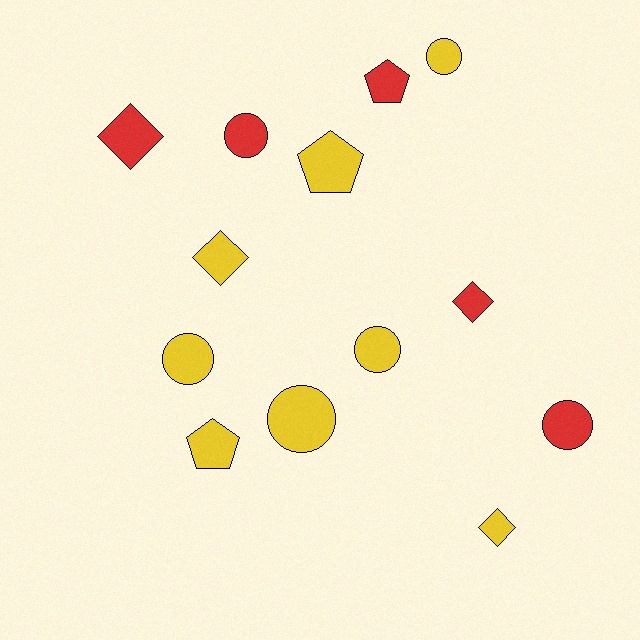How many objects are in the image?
There are 13 objects.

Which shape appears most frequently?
Circle, with 6 objects.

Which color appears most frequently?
Yellow, with 8 objects.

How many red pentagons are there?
There is 1 red pentagon.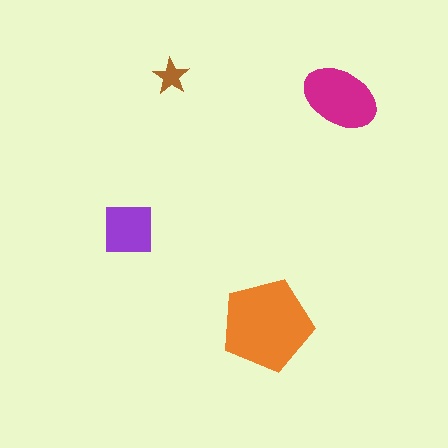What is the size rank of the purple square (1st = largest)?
3rd.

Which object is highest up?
The brown star is topmost.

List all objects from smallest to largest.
The brown star, the purple square, the magenta ellipse, the orange pentagon.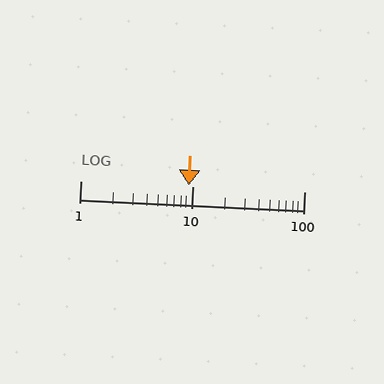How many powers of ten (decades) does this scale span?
The scale spans 2 decades, from 1 to 100.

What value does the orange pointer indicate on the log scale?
The pointer indicates approximately 9.3.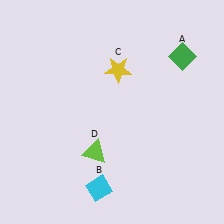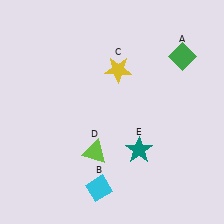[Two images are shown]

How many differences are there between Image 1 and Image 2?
There is 1 difference between the two images.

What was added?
A teal star (E) was added in Image 2.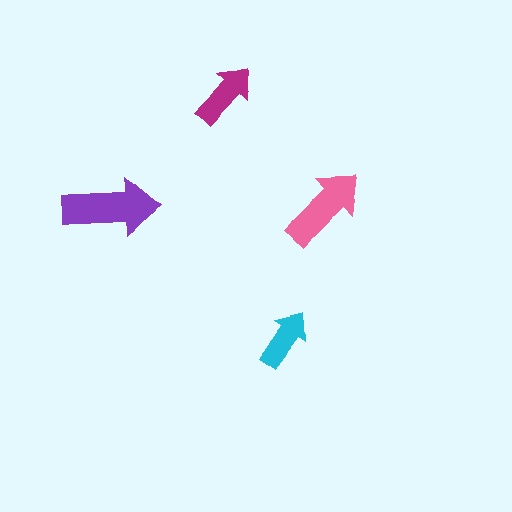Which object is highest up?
The magenta arrow is topmost.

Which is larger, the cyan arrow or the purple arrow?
The purple one.